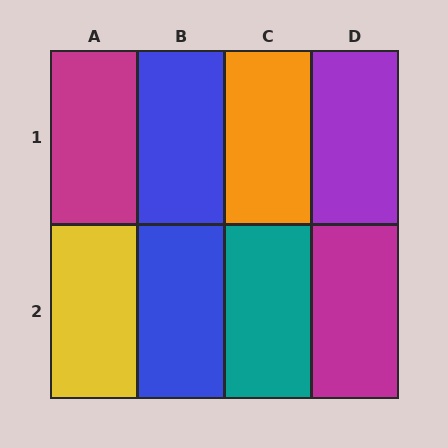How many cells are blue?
2 cells are blue.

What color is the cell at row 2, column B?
Blue.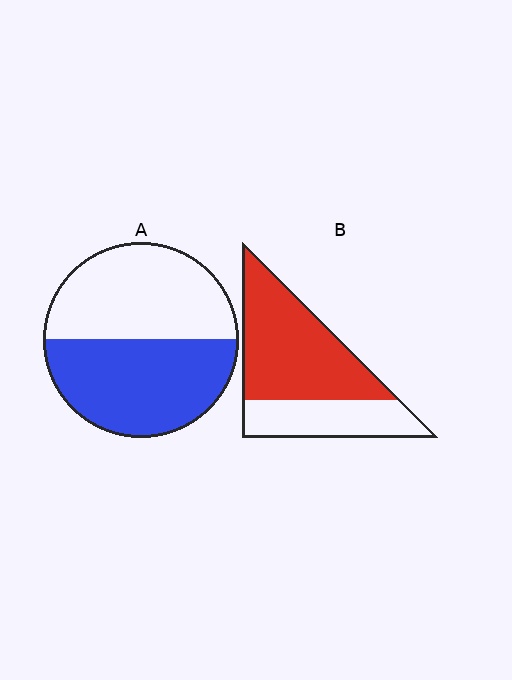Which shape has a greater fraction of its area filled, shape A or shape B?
Shape B.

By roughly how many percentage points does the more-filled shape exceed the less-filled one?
By roughly 15 percentage points (B over A).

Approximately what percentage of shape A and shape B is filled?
A is approximately 50% and B is approximately 65%.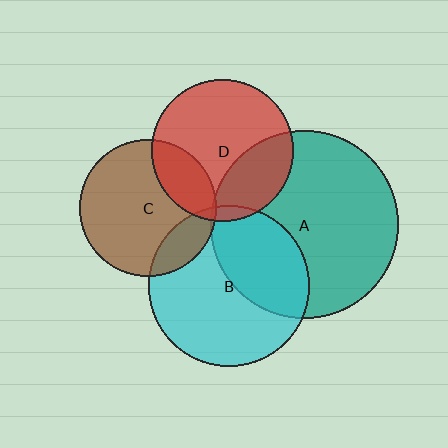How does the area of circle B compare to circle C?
Approximately 1.4 times.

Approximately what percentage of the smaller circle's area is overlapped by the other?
Approximately 40%.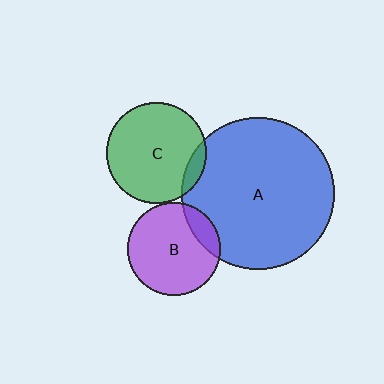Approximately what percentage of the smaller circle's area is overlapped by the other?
Approximately 15%.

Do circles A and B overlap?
Yes.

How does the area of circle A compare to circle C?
Approximately 2.3 times.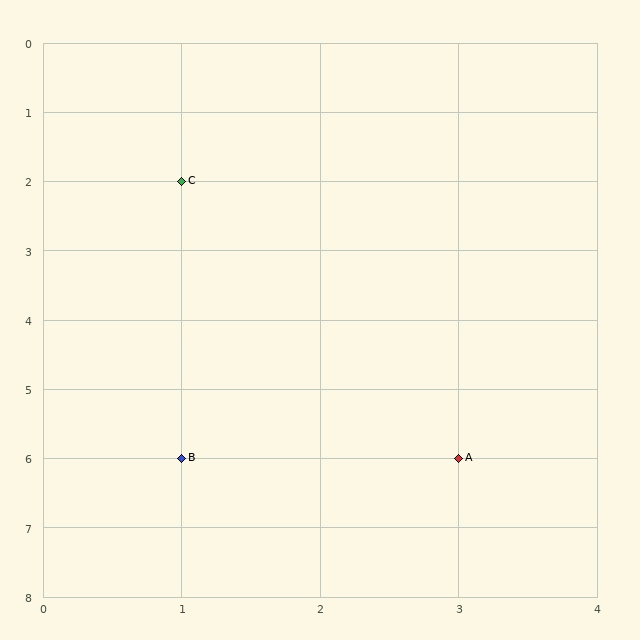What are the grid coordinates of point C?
Point C is at grid coordinates (1, 2).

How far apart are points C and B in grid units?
Points C and B are 4 rows apart.